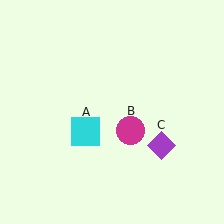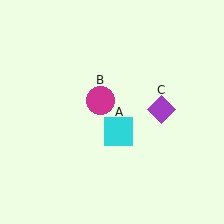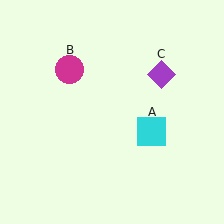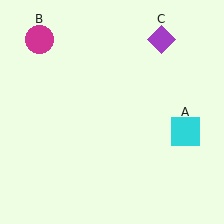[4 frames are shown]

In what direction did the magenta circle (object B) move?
The magenta circle (object B) moved up and to the left.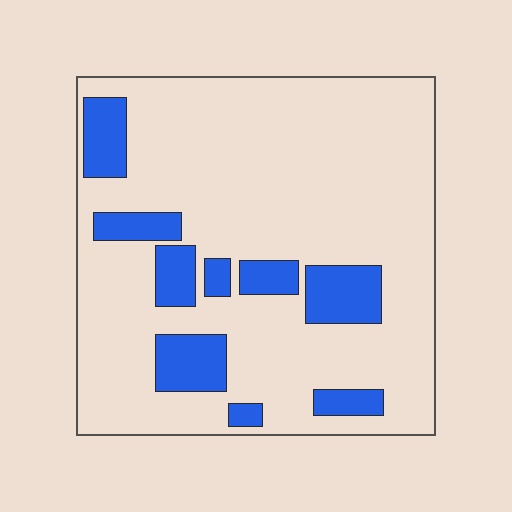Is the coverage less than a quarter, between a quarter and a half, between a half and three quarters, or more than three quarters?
Less than a quarter.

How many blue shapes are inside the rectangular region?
9.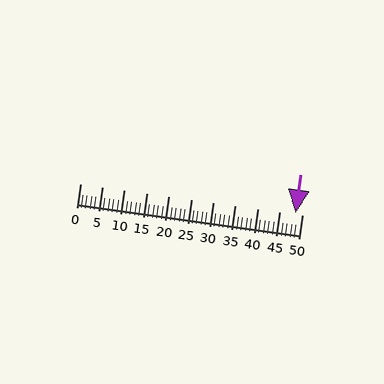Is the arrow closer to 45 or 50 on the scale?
The arrow is closer to 50.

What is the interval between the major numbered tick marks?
The major tick marks are spaced 5 units apart.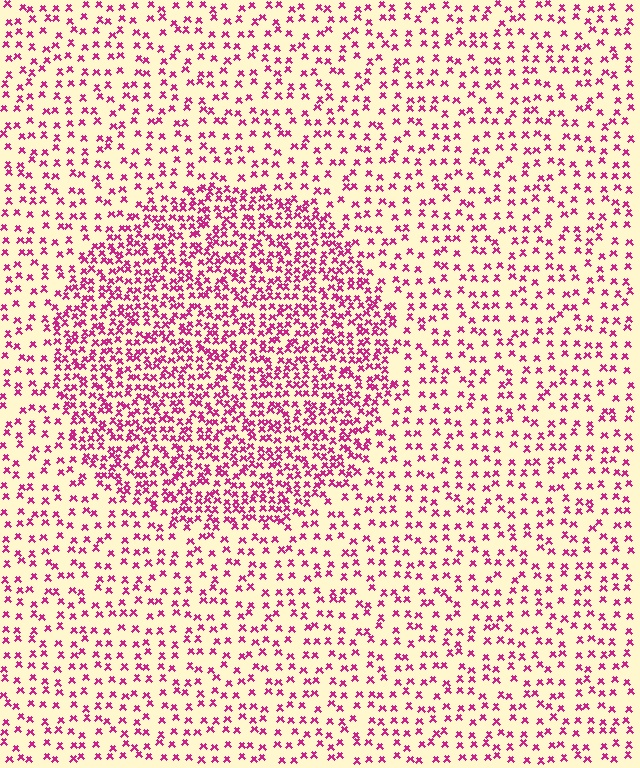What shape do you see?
I see a circle.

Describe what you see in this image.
The image contains small magenta elements arranged at two different densities. A circle-shaped region is visible where the elements are more densely packed than the surrounding area.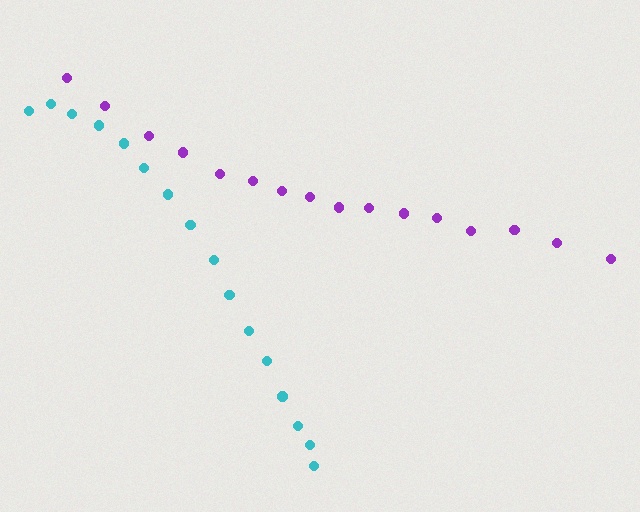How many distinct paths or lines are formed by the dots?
There are 2 distinct paths.